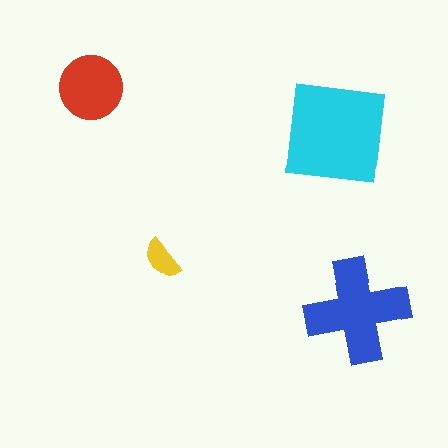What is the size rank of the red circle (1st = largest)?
3rd.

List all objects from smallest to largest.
The yellow semicircle, the red circle, the blue cross, the cyan square.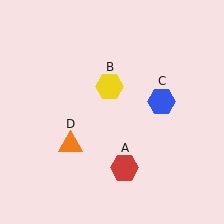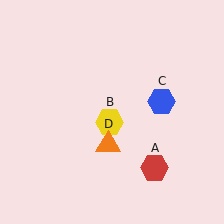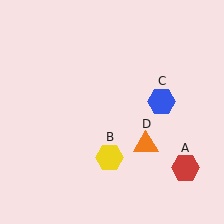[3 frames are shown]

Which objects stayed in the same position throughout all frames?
Blue hexagon (object C) remained stationary.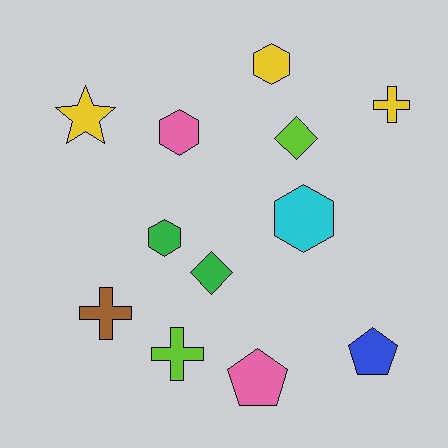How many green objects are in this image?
There are 2 green objects.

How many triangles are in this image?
There are no triangles.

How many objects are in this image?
There are 12 objects.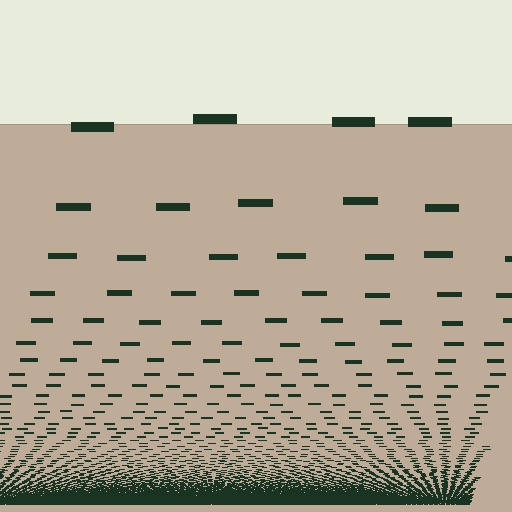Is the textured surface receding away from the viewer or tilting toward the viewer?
The surface appears to tilt toward the viewer. Texture elements get larger and sparser toward the top.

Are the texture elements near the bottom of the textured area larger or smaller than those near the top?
Smaller. The gradient is inverted — elements near the bottom are smaller and denser.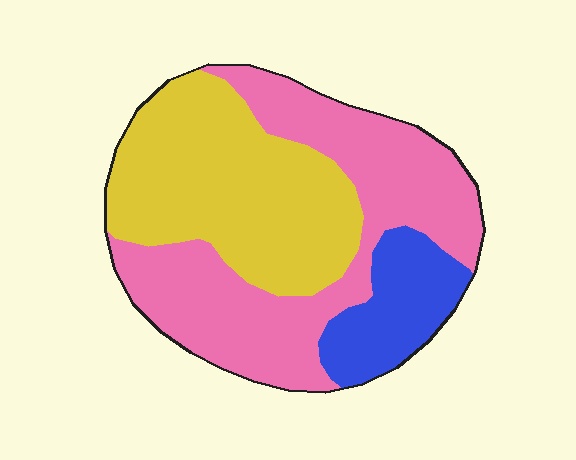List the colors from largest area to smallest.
From largest to smallest: pink, yellow, blue.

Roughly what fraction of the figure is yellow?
Yellow covers around 40% of the figure.